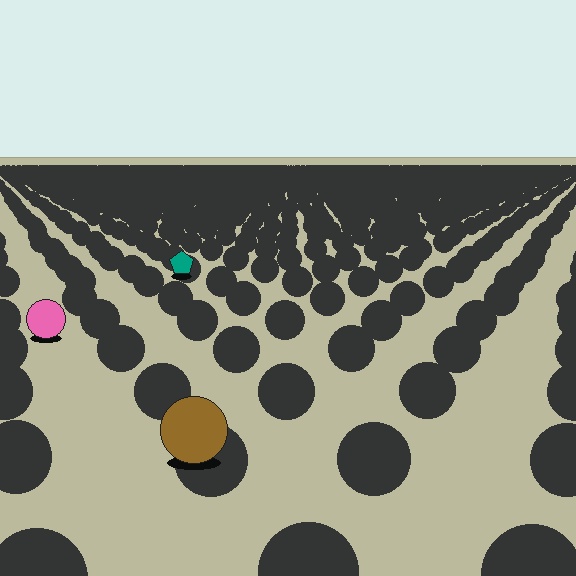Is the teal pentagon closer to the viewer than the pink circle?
No. The pink circle is closer — you can tell from the texture gradient: the ground texture is coarser near it.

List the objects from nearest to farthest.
From nearest to farthest: the brown circle, the pink circle, the teal pentagon.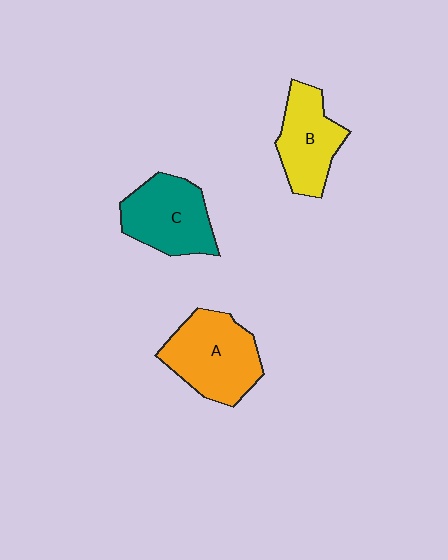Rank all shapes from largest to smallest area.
From largest to smallest: A (orange), C (teal), B (yellow).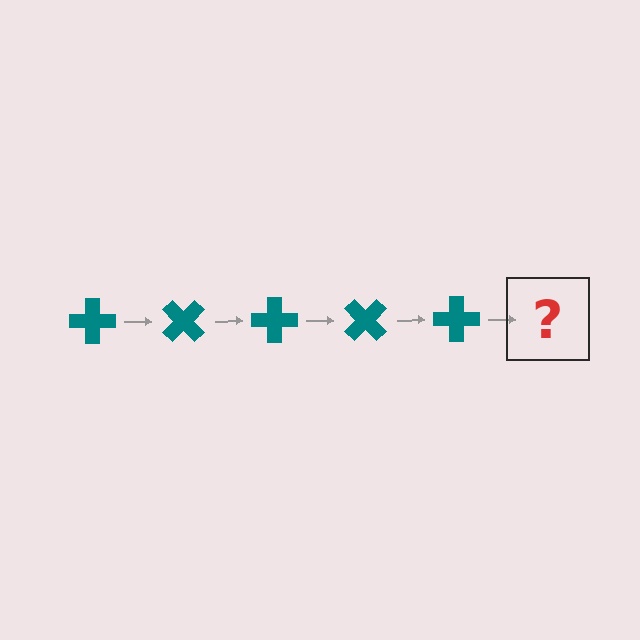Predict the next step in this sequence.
The next step is a teal cross rotated 225 degrees.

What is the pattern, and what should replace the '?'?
The pattern is that the cross rotates 45 degrees each step. The '?' should be a teal cross rotated 225 degrees.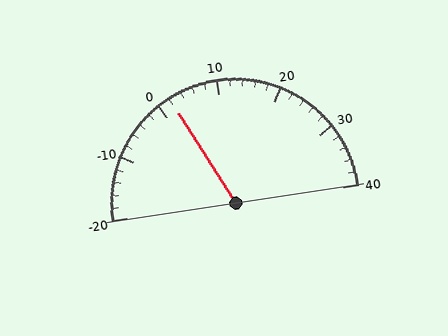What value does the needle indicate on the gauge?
The needle indicates approximately 2.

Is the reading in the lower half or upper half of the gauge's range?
The reading is in the lower half of the range (-20 to 40).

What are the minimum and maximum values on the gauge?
The gauge ranges from -20 to 40.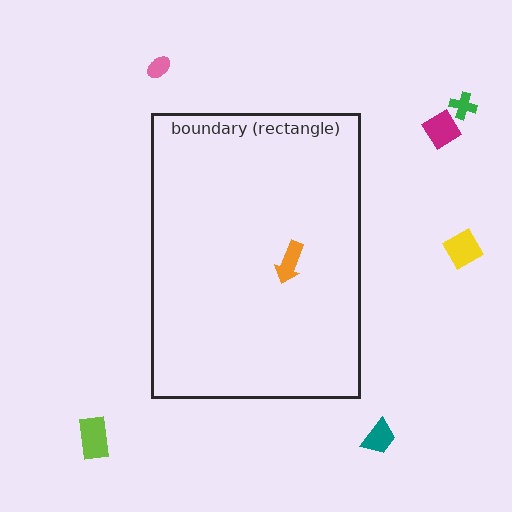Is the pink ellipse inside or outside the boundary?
Outside.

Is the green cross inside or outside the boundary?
Outside.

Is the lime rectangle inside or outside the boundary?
Outside.